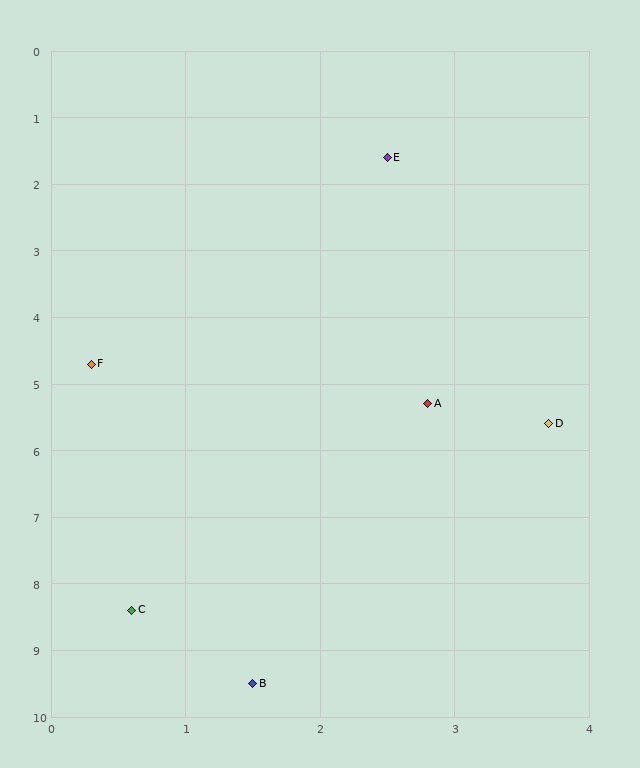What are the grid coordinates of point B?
Point B is at approximately (1.5, 9.5).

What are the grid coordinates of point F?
Point F is at approximately (0.3, 4.7).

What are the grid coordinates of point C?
Point C is at approximately (0.6, 8.4).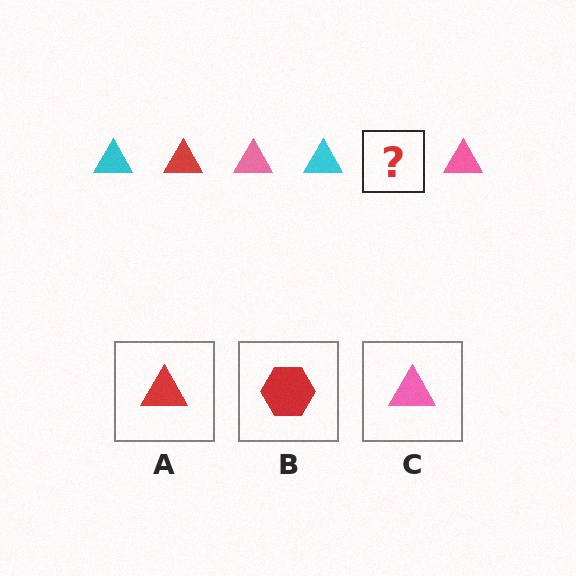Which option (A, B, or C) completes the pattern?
A.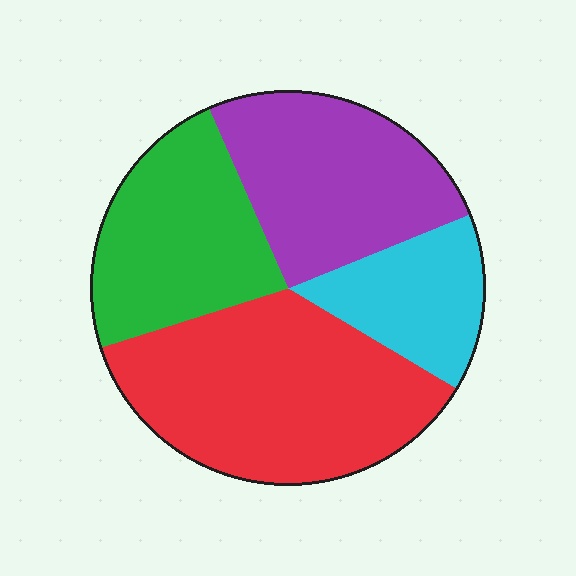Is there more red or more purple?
Red.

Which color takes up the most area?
Red, at roughly 35%.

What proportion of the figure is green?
Green takes up less than a quarter of the figure.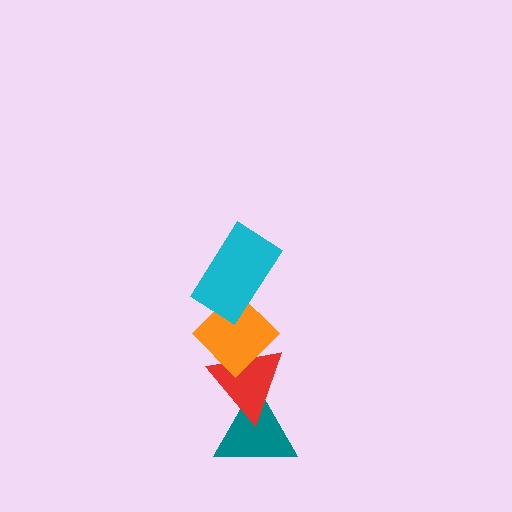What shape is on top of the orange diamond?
The cyan rectangle is on top of the orange diamond.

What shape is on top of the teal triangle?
The red triangle is on top of the teal triangle.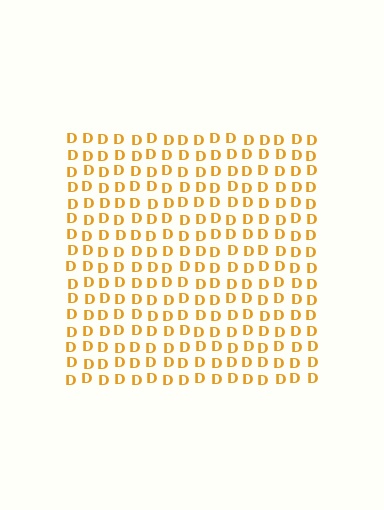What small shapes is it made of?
It is made of small letter D's.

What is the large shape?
The large shape is a square.